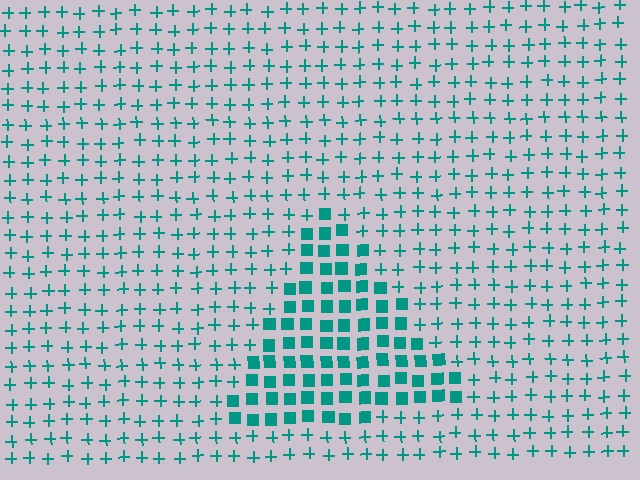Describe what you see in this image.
The image is filled with small teal elements arranged in a uniform grid. A triangle-shaped region contains squares, while the surrounding area contains plus signs. The boundary is defined purely by the change in element shape.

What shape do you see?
I see a triangle.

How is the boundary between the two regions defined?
The boundary is defined by a change in element shape: squares inside vs. plus signs outside. All elements share the same color and spacing.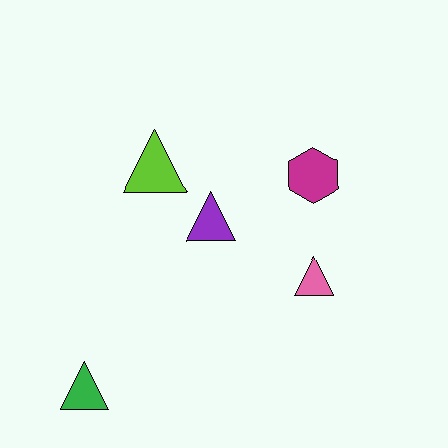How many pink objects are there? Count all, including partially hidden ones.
There is 1 pink object.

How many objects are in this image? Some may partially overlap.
There are 5 objects.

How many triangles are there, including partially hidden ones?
There are 4 triangles.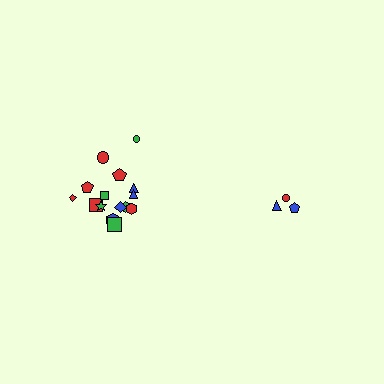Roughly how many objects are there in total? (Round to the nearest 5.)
Roughly 20 objects in total.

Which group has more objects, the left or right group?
The left group.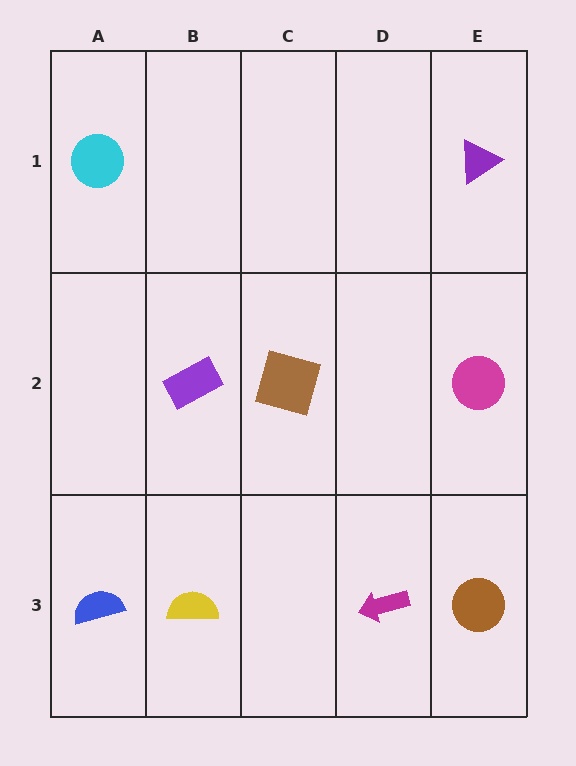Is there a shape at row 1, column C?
No, that cell is empty.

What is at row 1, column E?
A purple triangle.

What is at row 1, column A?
A cyan circle.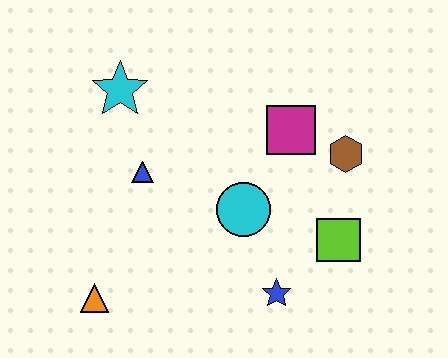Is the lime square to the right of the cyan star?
Yes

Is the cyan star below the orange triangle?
No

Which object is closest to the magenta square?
The brown hexagon is closest to the magenta square.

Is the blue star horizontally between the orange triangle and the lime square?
Yes